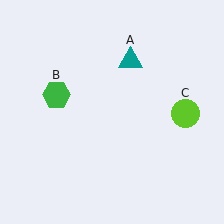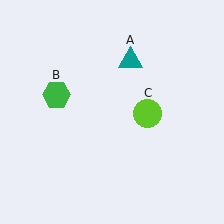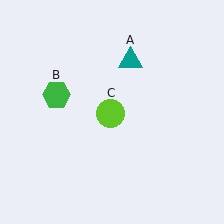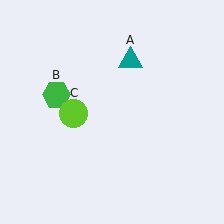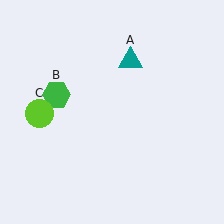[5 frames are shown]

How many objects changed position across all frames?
1 object changed position: lime circle (object C).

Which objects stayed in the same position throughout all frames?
Teal triangle (object A) and green hexagon (object B) remained stationary.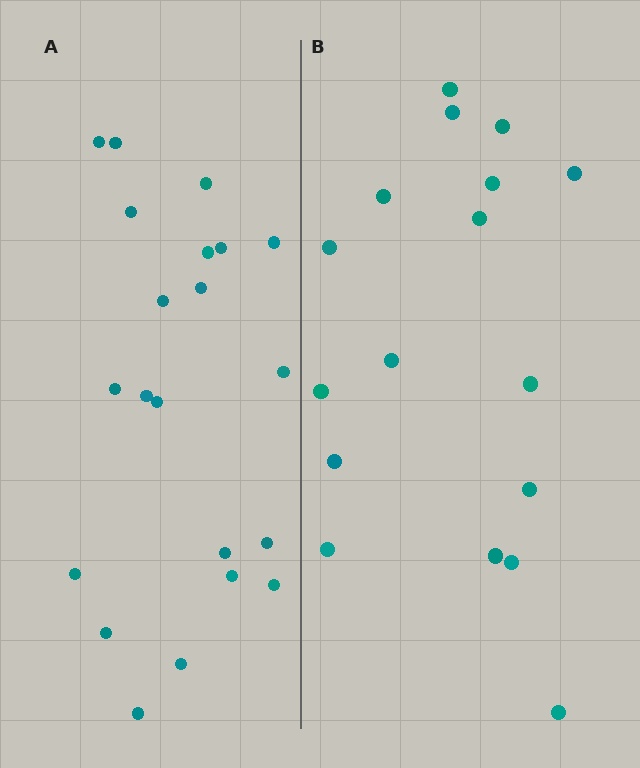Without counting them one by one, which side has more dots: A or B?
Region A (the left region) has more dots.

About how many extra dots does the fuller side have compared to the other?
Region A has about 4 more dots than region B.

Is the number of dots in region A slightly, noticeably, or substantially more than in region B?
Region A has only slightly more — the two regions are fairly close. The ratio is roughly 1.2 to 1.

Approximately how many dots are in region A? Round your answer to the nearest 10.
About 20 dots. (The exact count is 21, which rounds to 20.)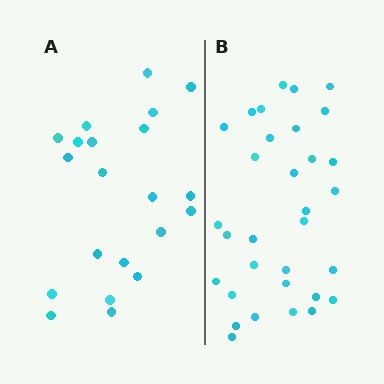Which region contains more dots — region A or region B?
Region B (the right region) has more dots.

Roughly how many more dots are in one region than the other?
Region B has roughly 12 or so more dots than region A.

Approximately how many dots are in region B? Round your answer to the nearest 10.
About 30 dots. (The exact count is 32, which rounds to 30.)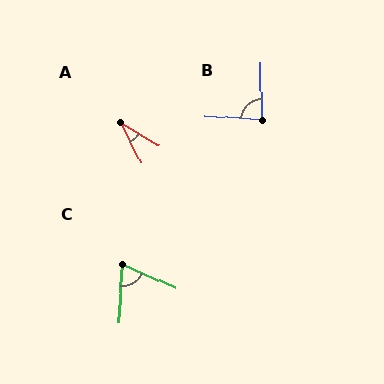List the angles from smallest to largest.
A (33°), C (69°), B (85°).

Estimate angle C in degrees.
Approximately 69 degrees.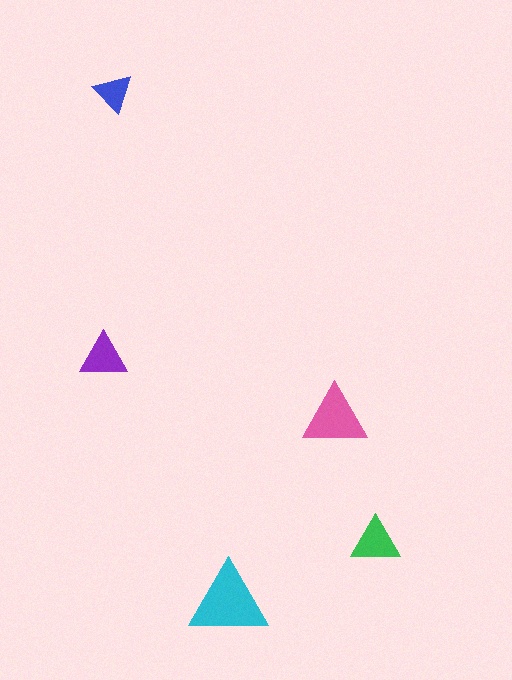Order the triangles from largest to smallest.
the cyan one, the pink one, the green one, the purple one, the blue one.